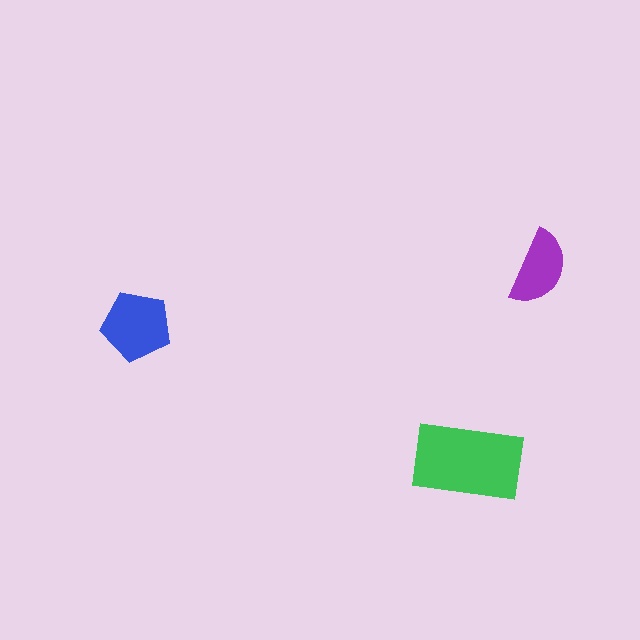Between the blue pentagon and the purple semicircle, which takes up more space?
The blue pentagon.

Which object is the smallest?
The purple semicircle.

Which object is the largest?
The green rectangle.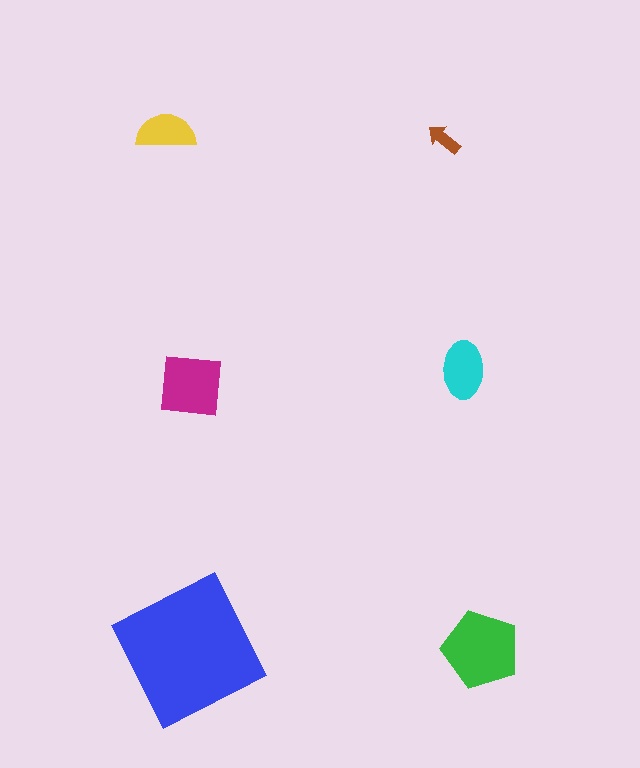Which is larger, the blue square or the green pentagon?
The blue square.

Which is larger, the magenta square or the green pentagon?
The green pentagon.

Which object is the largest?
The blue square.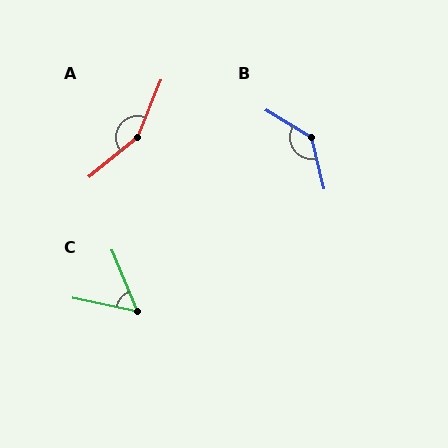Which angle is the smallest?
C, at approximately 56 degrees.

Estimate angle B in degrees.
Approximately 136 degrees.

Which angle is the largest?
A, at approximately 151 degrees.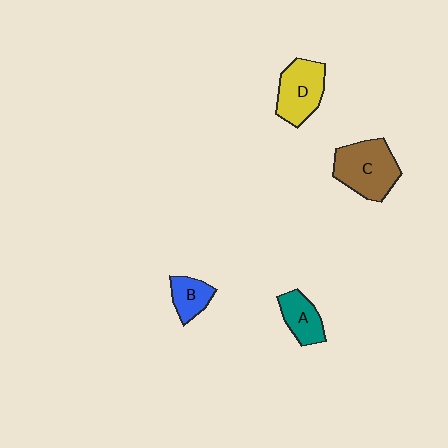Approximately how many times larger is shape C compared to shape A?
Approximately 1.8 times.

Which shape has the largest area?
Shape C (brown).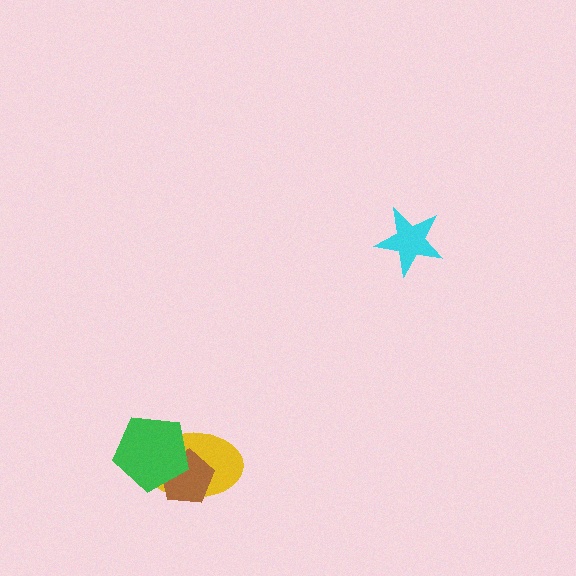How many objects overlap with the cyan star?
0 objects overlap with the cyan star.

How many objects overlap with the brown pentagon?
2 objects overlap with the brown pentagon.